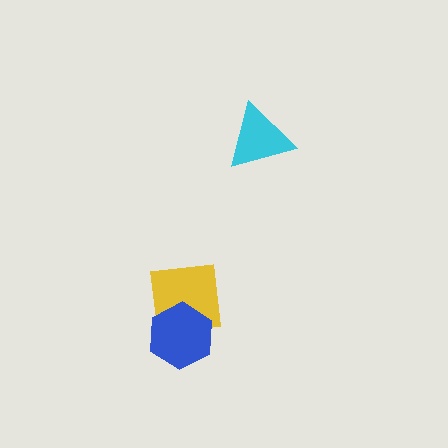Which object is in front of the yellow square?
The blue hexagon is in front of the yellow square.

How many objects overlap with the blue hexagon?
1 object overlaps with the blue hexagon.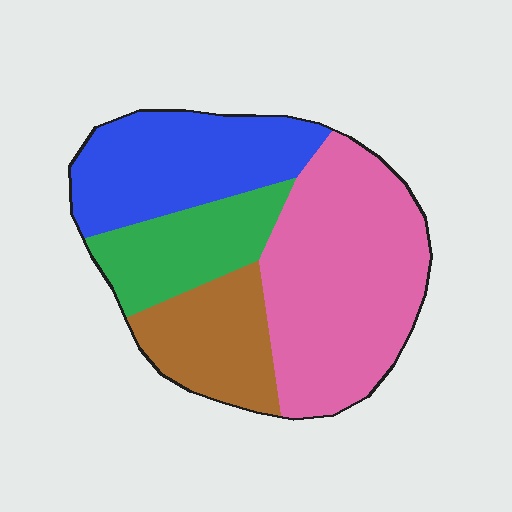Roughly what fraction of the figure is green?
Green covers about 15% of the figure.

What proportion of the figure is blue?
Blue takes up about one quarter (1/4) of the figure.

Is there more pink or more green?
Pink.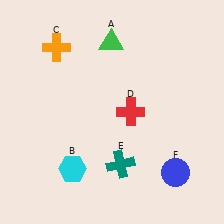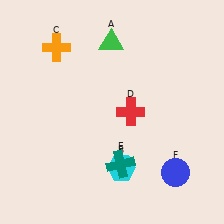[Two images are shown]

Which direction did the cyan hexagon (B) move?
The cyan hexagon (B) moved right.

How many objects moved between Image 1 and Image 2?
1 object moved between the two images.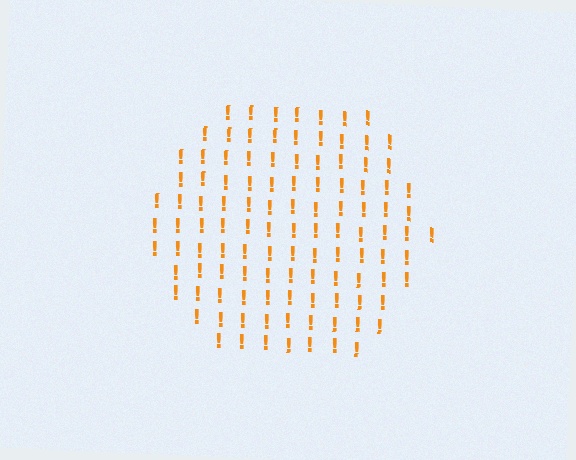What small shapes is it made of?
It is made of small exclamation marks.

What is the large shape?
The large shape is a hexagon.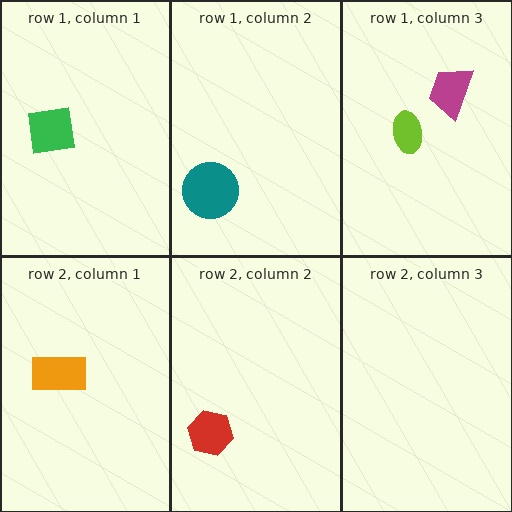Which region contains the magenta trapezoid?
The row 1, column 3 region.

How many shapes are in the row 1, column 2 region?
1.